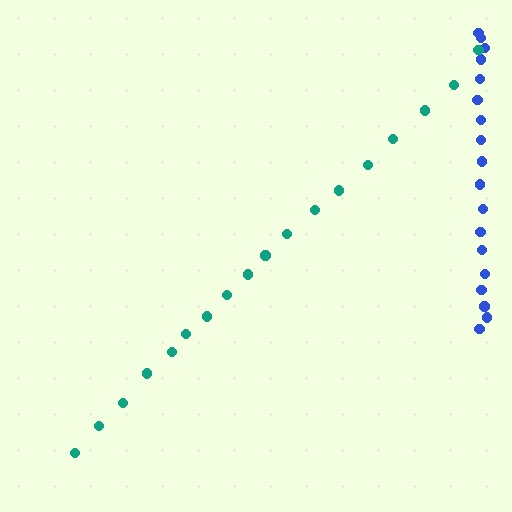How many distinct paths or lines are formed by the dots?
There are 2 distinct paths.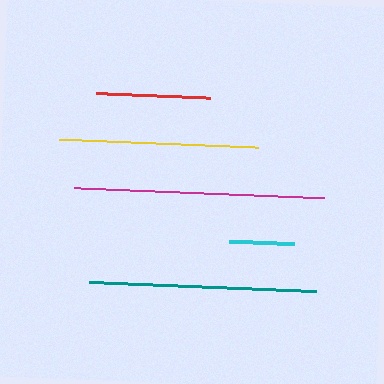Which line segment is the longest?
The magenta line is the longest at approximately 250 pixels.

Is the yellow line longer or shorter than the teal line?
The teal line is longer than the yellow line.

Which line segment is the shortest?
The cyan line is the shortest at approximately 65 pixels.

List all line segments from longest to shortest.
From longest to shortest: magenta, teal, yellow, red, cyan.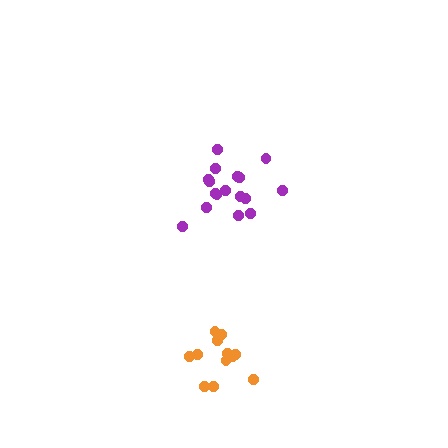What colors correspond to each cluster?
The clusters are colored: purple, orange.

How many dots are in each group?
Group 1: 17 dots, Group 2: 12 dots (29 total).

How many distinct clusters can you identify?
There are 2 distinct clusters.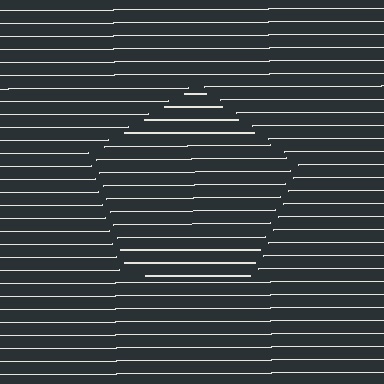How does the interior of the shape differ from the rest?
The interior of the shape contains the same grating, shifted by half a period — the contour is defined by the phase discontinuity where line-ends from the inner and outer gratings abut.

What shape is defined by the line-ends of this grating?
An illusory pentagon. The interior of the shape contains the same grating, shifted by half a period — the contour is defined by the phase discontinuity where line-ends from the inner and outer gratings abut.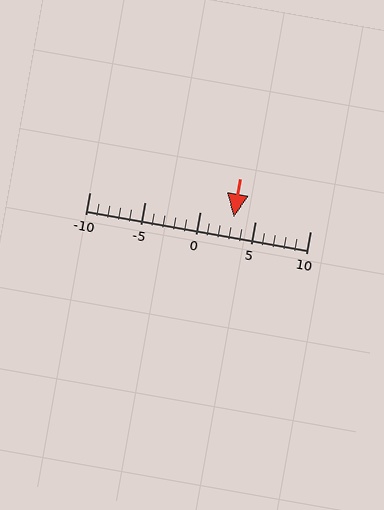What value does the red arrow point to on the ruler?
The red arrow points to approximately 3.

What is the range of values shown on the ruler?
The ruler shows values from -10 to 10.